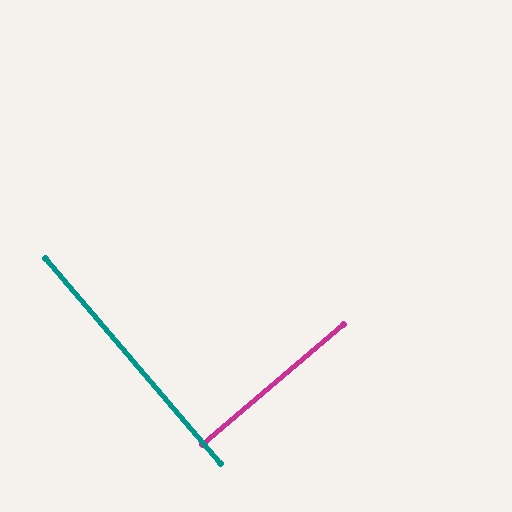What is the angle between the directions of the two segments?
Approximately 90 degrees.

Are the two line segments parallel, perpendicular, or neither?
Perpendicular — they meet at approximately 90°.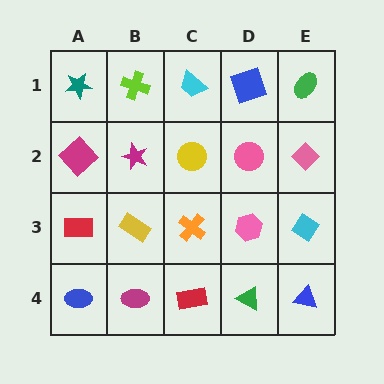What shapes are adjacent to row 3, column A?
A magenta diamond (row 2, column A), a blue ellipse (row 4, column A), a yellow rectangle (row 3, column B).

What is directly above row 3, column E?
A pink diamond.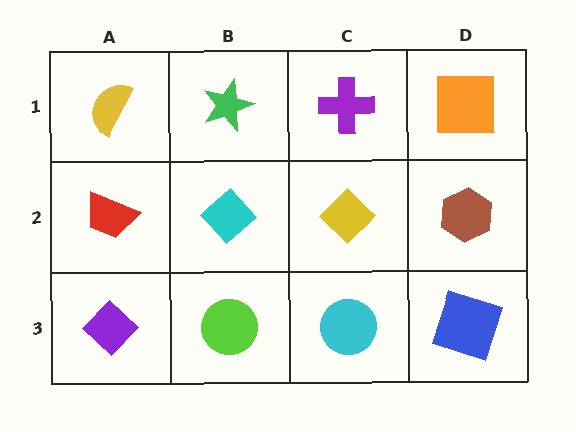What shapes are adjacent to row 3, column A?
A red trapezoid (row 2, column A), a lime circle (row 3, column B).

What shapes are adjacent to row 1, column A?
A red trapezoid (row 2, column A), a green star (row 1, column B).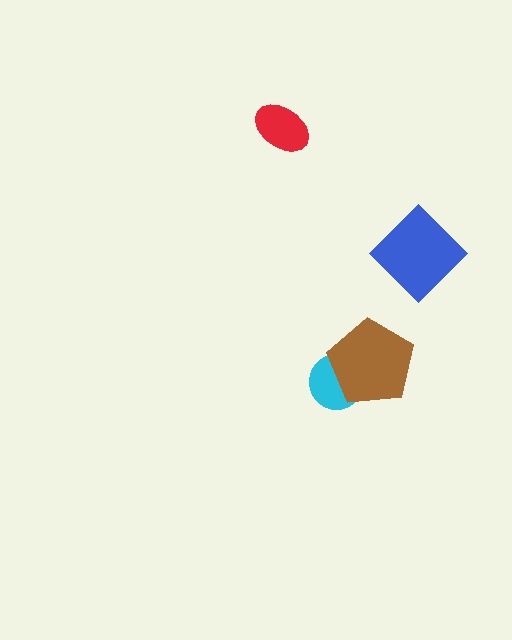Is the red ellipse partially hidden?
No, no other shape covers it.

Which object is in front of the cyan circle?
The brown pentagon is in front of the cyan circle.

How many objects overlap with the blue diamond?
0 objects overlap with the blue diamond.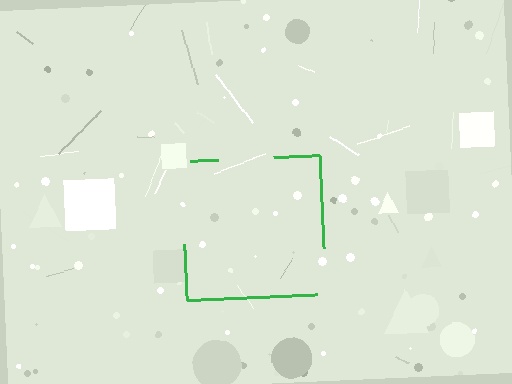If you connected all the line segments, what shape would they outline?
They would outline a square.